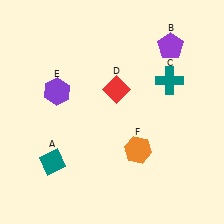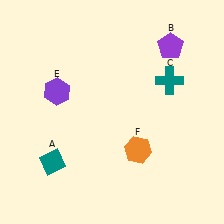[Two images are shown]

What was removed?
The red diamond (D) was removed in Image 2.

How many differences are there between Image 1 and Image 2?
There is 1 difference between the two images.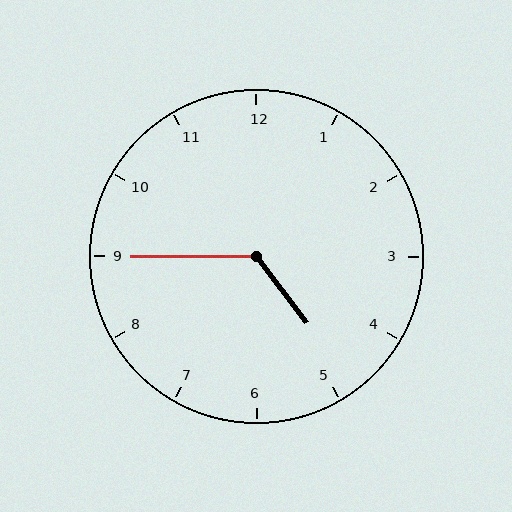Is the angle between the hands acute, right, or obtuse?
It is obtuse.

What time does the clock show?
4:45.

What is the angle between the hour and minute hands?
Approximately 128 degrees.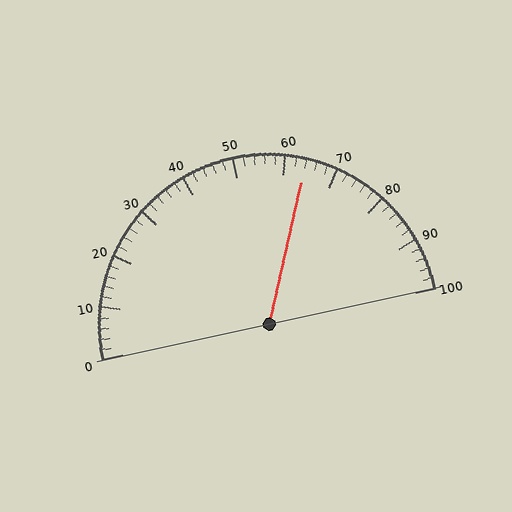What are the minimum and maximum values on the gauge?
The gauge ranges from 0 to 100.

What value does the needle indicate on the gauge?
The needle indicates approximately 64.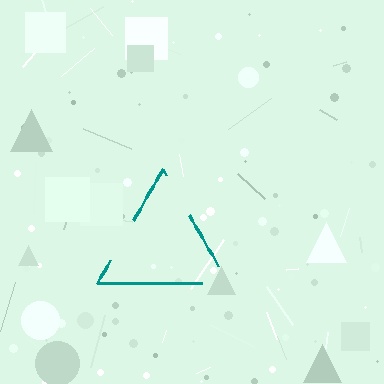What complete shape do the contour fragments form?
The contour fragments form a triangle.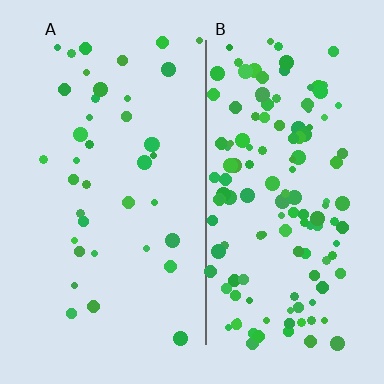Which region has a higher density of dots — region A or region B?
B (the right).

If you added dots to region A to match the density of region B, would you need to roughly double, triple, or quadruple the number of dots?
Approximately triple.